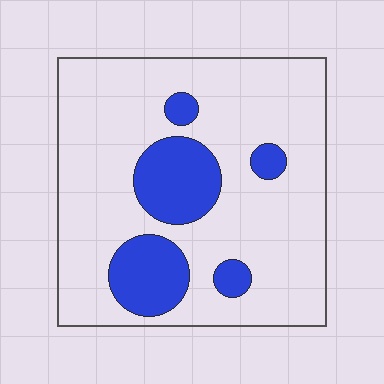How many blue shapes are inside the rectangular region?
5.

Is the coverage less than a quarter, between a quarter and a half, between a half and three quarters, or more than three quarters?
Less than a quarter.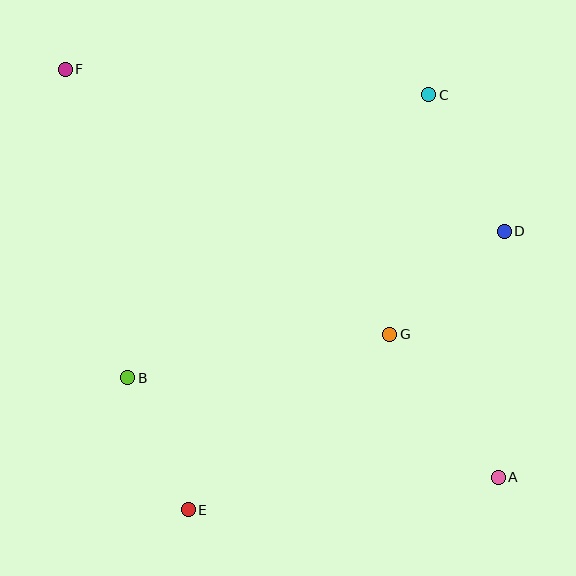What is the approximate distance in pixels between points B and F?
The distance between B and F is approximately 315 pixels.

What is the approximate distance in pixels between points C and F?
The distance between C and F is approximately 364 pixels.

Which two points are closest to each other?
Points B and E are closest to each other.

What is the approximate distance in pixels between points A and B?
The distance between A and B is approximately 384 pixels.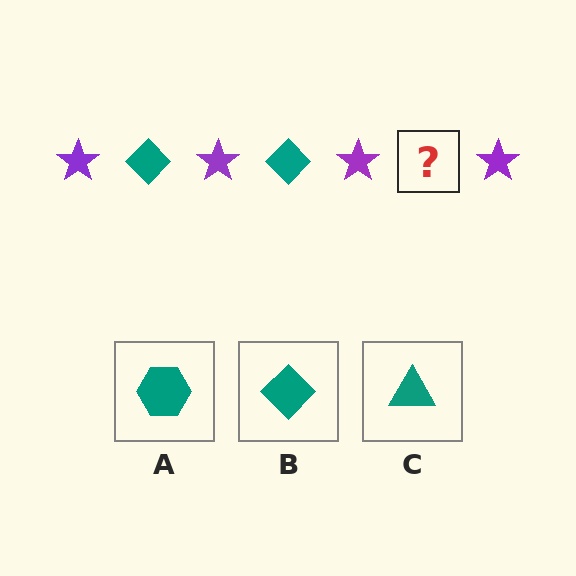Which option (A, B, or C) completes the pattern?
B.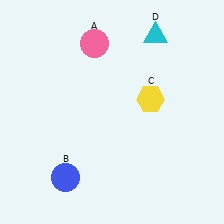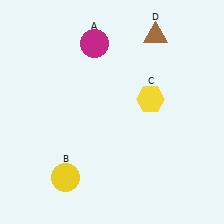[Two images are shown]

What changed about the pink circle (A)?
In Image 1, A is pink. In Image 2, it changed to magenta.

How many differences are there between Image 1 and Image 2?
There are 3 differences between the two images.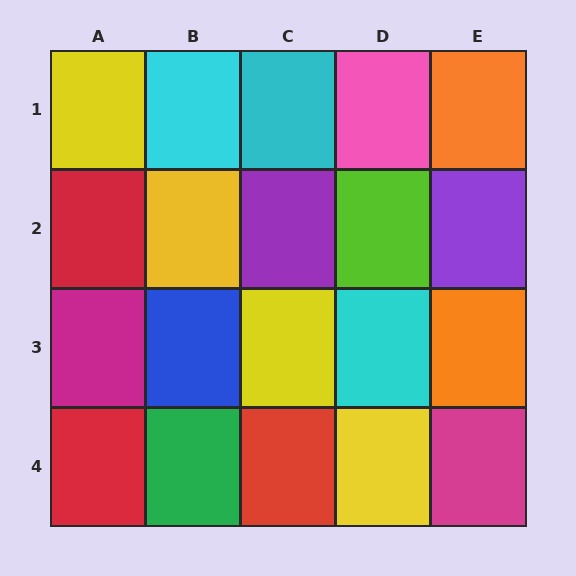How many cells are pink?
1 cell is pink.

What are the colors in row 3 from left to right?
Magenta, blue, yellow, cyan, orange.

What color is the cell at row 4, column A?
Red.